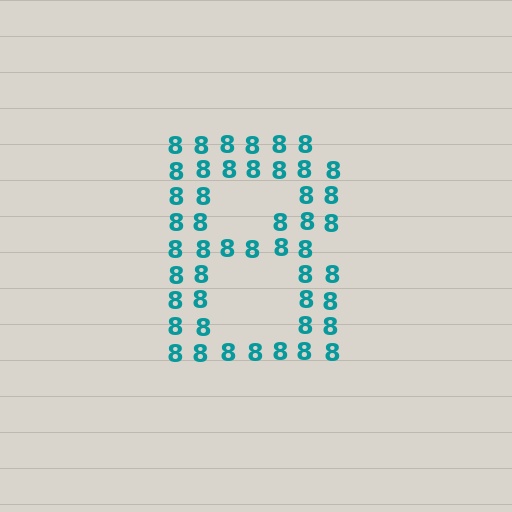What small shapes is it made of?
It is made of small digit 8's.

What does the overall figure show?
The overall figure shows the letter B.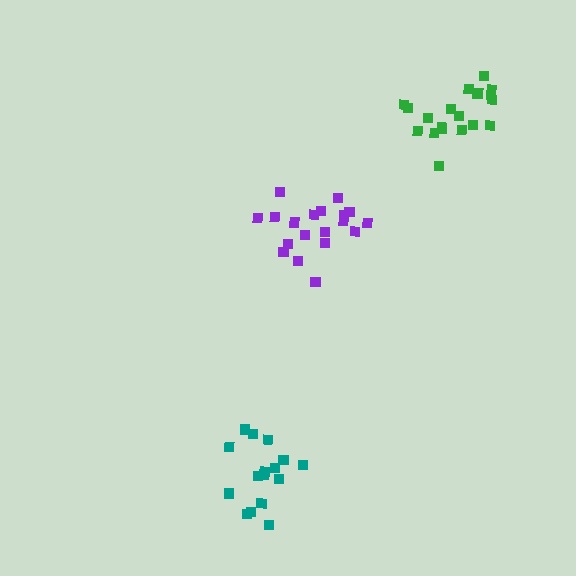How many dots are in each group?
Group 1: 19 dots, Group 2: 19 dots, Group 3: 16 dots (54 total).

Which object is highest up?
The green cluster is topmost.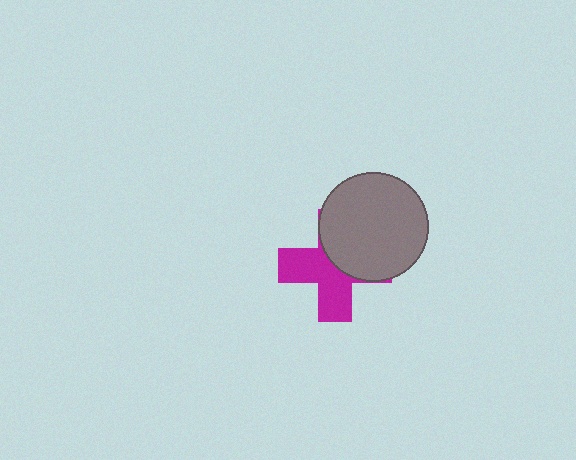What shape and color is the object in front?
The object in front is a gray circle.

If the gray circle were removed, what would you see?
You would see the complete magenta cross.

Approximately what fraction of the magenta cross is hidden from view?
Roughly 47% of the magenta cross is hidden behind the gray circle.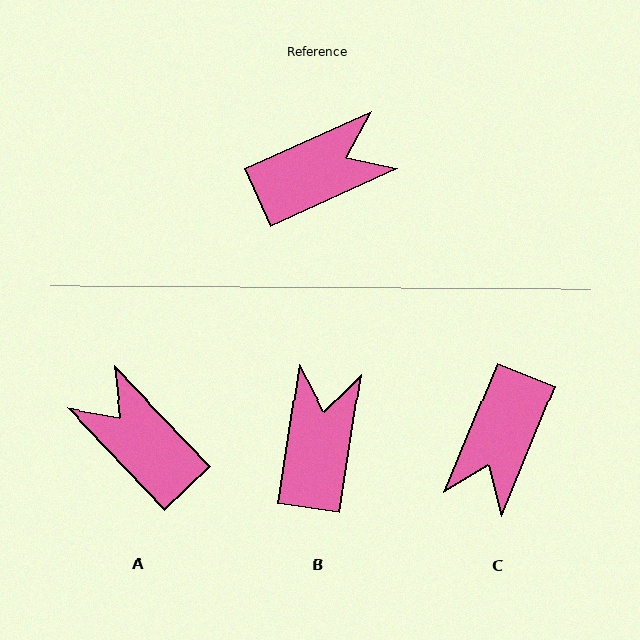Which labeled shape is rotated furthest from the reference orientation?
C, about 137 degrees away.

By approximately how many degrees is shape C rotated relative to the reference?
Approximately 137 degrees clockwise.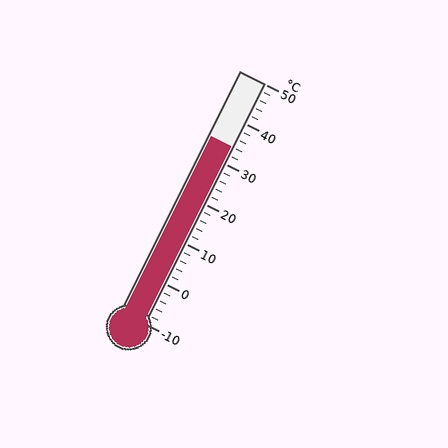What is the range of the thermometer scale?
The thermometer scale ranges from -10°C to 50°C.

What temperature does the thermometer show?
The thermometer shows approximately 34°C.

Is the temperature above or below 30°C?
The temperature is above 30°C.